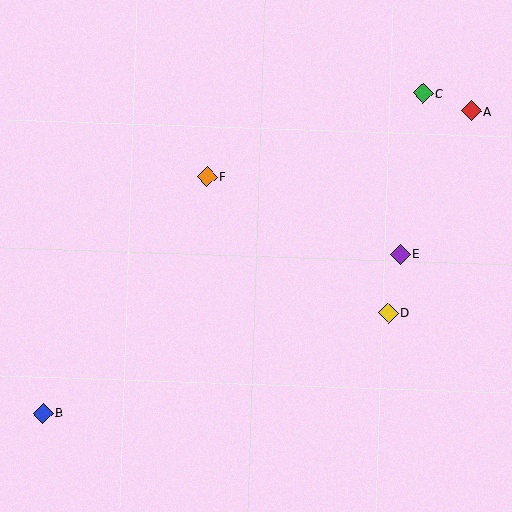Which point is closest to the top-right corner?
Point A is closest to the top-right corner.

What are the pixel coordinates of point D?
Point D is at (388, 313).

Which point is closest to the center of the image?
Point F at (207, 177) is closest to the center.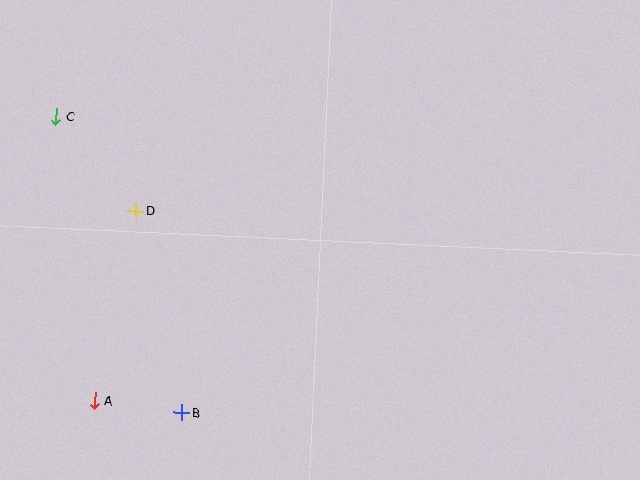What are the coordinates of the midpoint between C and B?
The midpoint between C and B is at (119, 265).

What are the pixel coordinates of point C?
Point C is at (56, 117).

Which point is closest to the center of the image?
Point D at (136, 211) is closest to the center.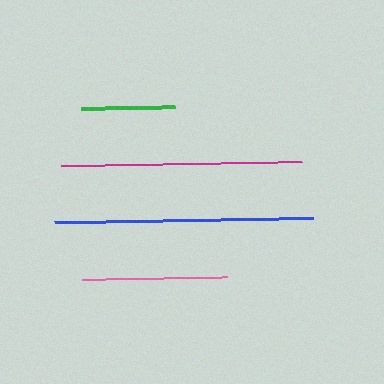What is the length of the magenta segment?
The magenta segment is approximately 241 pixels long.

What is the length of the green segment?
The green segment is approximately 93 pixels long.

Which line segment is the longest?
The blue line is the longest at approximately 259 pixels.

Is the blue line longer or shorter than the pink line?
The blue line is longer than the pink line.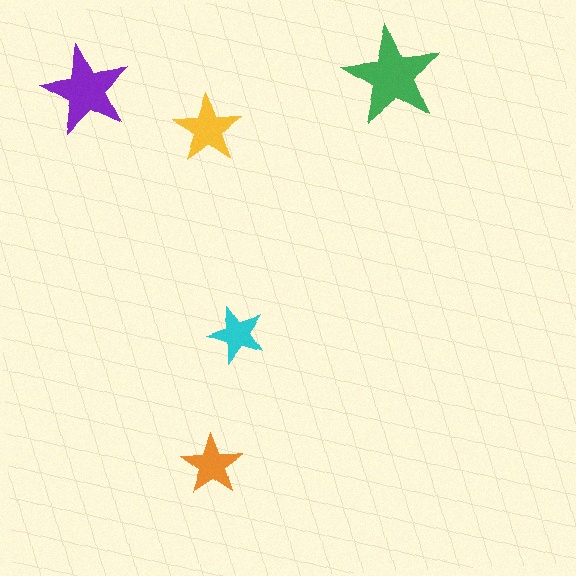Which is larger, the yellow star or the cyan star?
The yellow one.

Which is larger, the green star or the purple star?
The green one.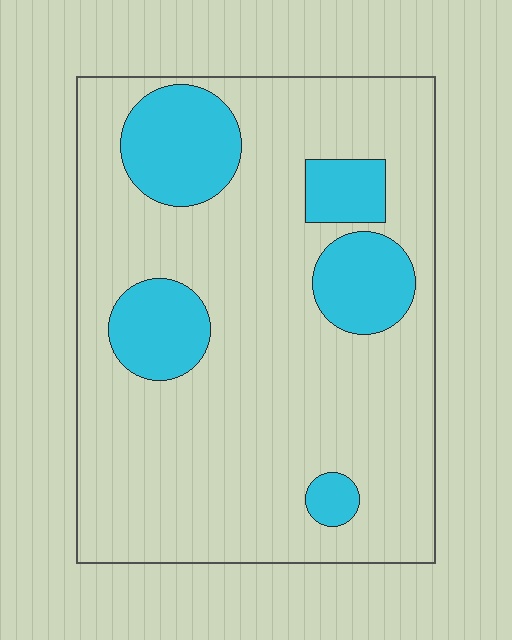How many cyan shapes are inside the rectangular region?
5.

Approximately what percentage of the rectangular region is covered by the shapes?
Approximately 20%.